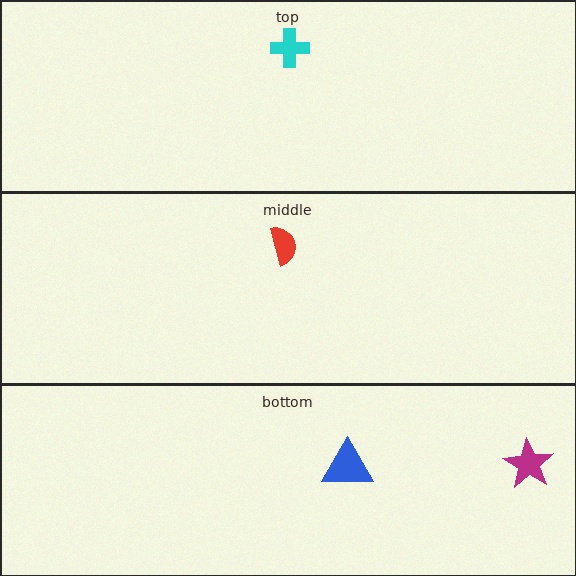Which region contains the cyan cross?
The top region.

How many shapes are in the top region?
1.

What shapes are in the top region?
The cyan cross.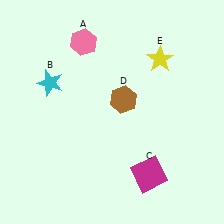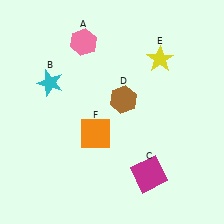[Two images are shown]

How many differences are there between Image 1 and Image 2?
There is 1 difference between the two images.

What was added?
An orange square (F) was added in Image 2.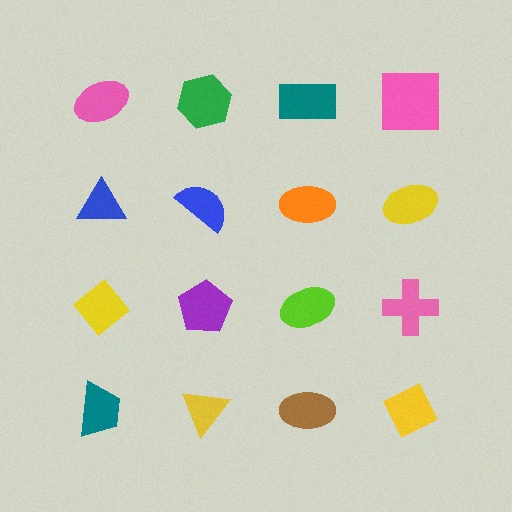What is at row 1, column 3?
A teal rectangle.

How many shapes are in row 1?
4 shapes.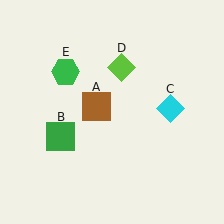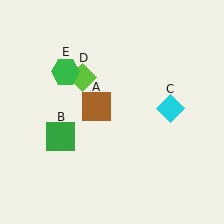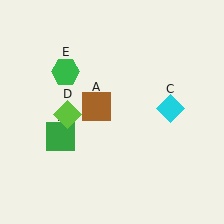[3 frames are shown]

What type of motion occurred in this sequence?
The lime diamond (object D) rotated counterclockwise around the center of the scene.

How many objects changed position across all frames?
1 object changed position: lime diamond (object D).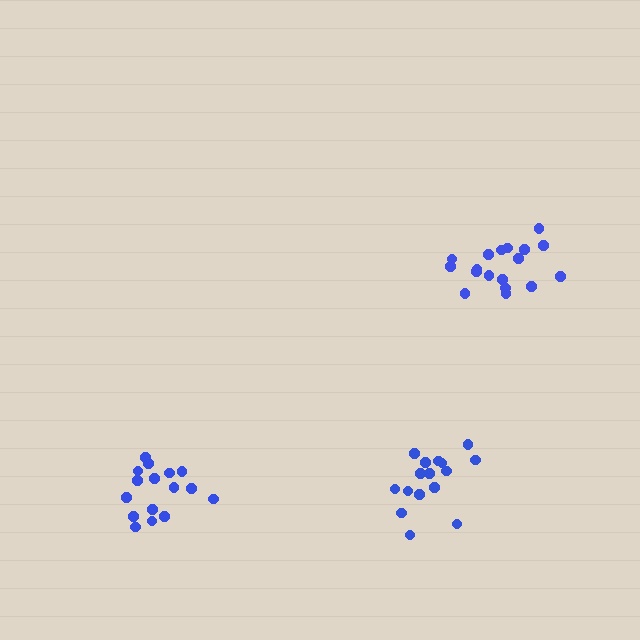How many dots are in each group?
Group 1: 16 dots, Group 2: 16 dots, Group 3: 18 dots (50 total).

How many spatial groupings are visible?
There are 3 spatial groupings.